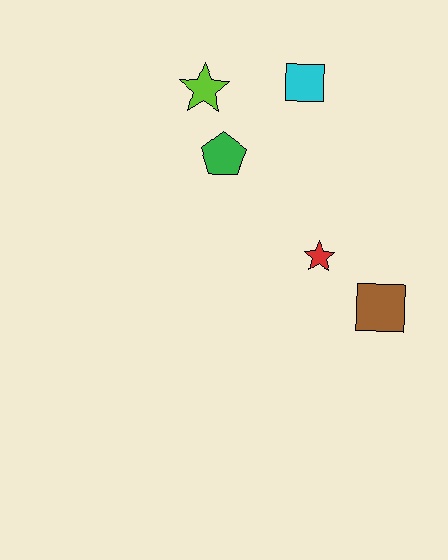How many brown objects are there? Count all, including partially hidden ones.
There is 1 brown object.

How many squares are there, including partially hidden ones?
There are 2 squares.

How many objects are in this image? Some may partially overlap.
There are 5 objects.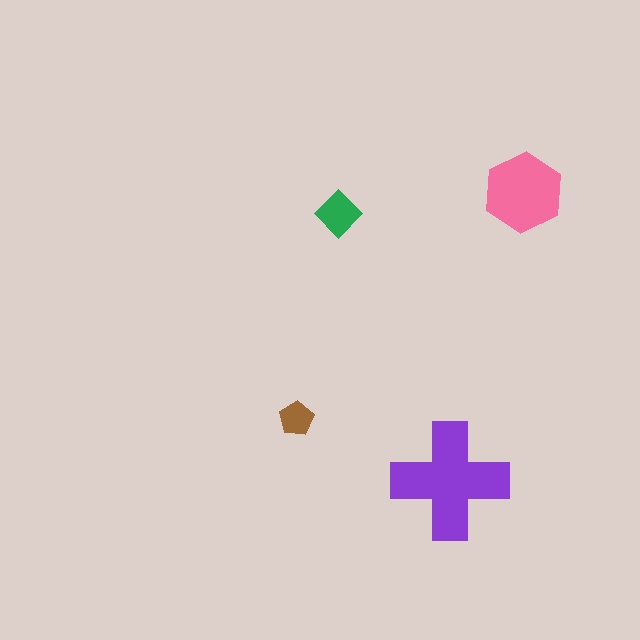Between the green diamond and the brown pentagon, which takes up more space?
The green diamond.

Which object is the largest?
The purple cross.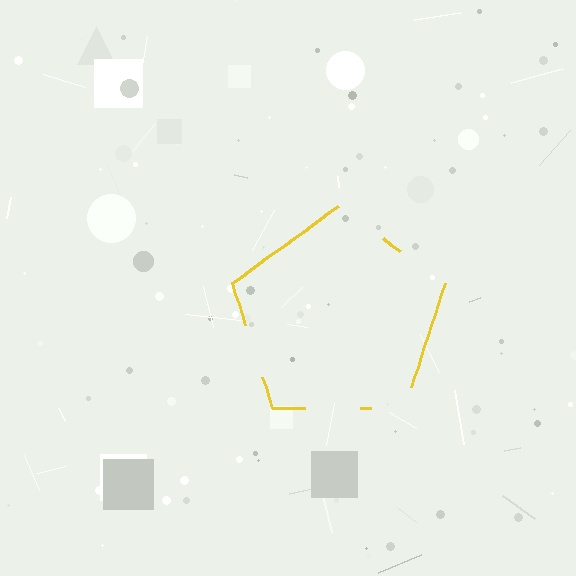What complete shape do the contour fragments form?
The contour fragments form a pentagon.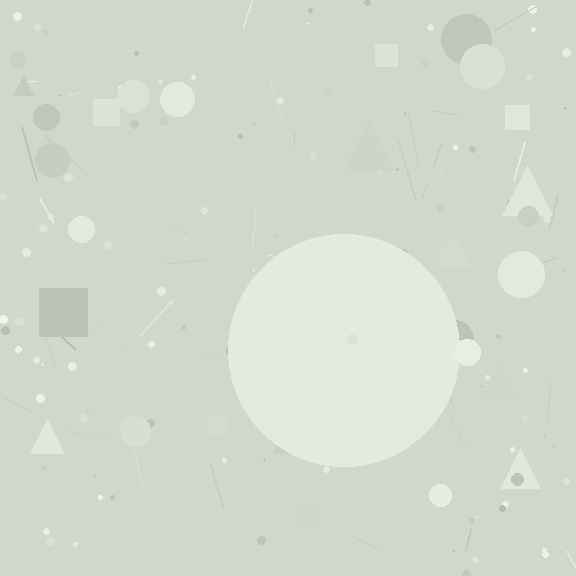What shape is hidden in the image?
A circle is hidden in the image.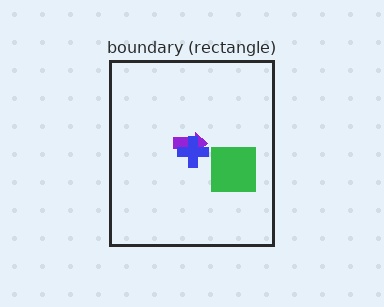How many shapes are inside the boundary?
3 inside, 0 outside.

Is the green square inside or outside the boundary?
Inside.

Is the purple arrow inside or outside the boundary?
Inside.